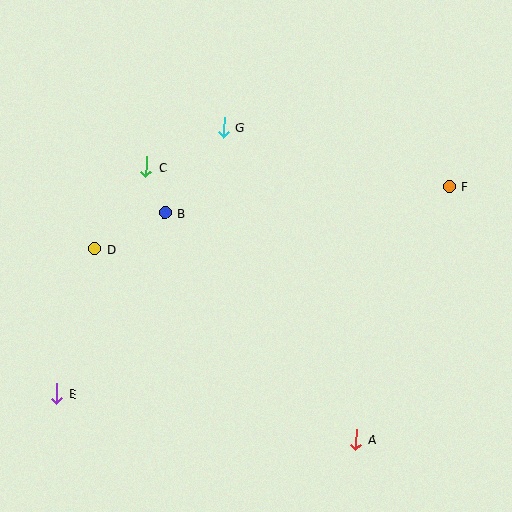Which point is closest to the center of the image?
Point B at (165, 213) is closest to the center.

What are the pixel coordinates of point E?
Point E is at (57, 394).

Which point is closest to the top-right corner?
Point F is closest to the top-right corner.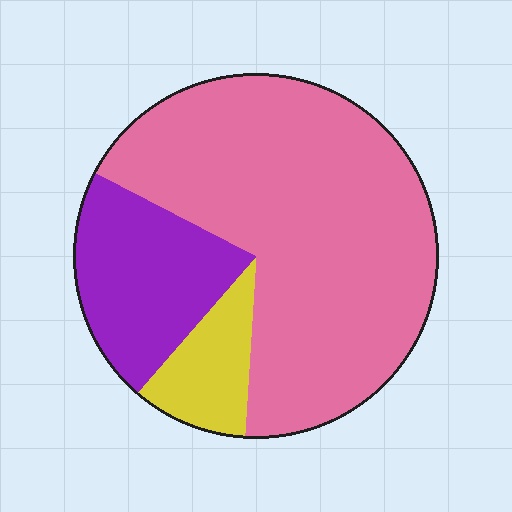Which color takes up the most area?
Pink, at roughly 70%.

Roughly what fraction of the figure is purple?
Purple takes up about one fifth (1/5) of the figure.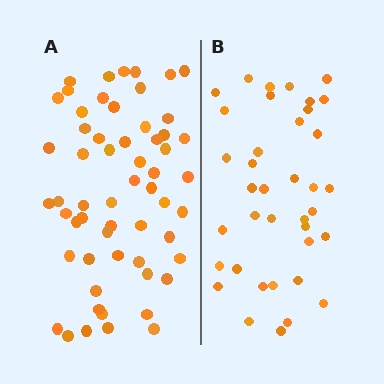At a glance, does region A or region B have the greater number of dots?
Region A (the left region) has more dots.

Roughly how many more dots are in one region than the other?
Region A has approximately 20 more dots than region B.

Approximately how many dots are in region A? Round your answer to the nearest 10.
About 60 dots. (The exact count is 58, which rounds to 60.)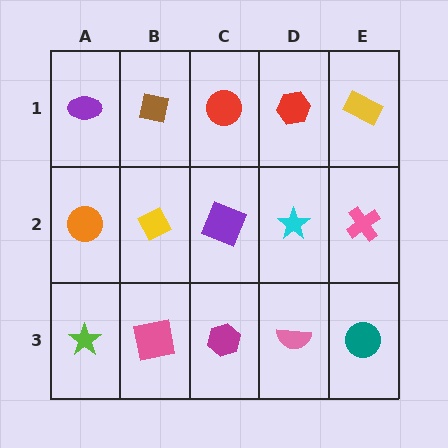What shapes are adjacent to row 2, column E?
A yellow rectangle (row 1, column E), a teal circle (row 3, column E), a cyan star (row 2, column D).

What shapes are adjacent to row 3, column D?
A cyan star (row 2, column D), a magenta hexagon (row 3, column C), a teal circle (row 3, column E).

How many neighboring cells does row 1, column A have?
2.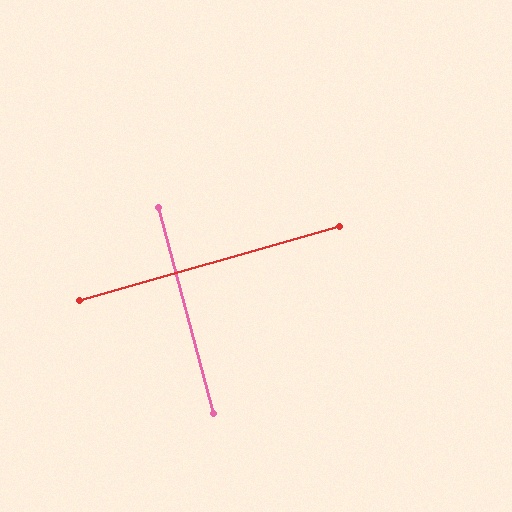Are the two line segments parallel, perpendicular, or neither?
Perpendicular — they meet at approximately 89°.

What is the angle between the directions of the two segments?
Approximately 89 degrees.